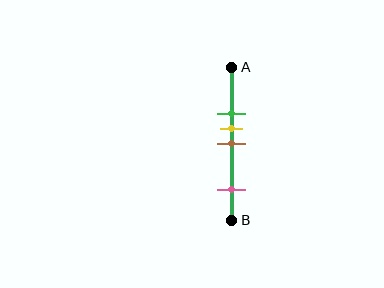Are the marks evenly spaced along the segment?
No, the marks are not evenly spaced.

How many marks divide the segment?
There are 4 marks dividing the segment.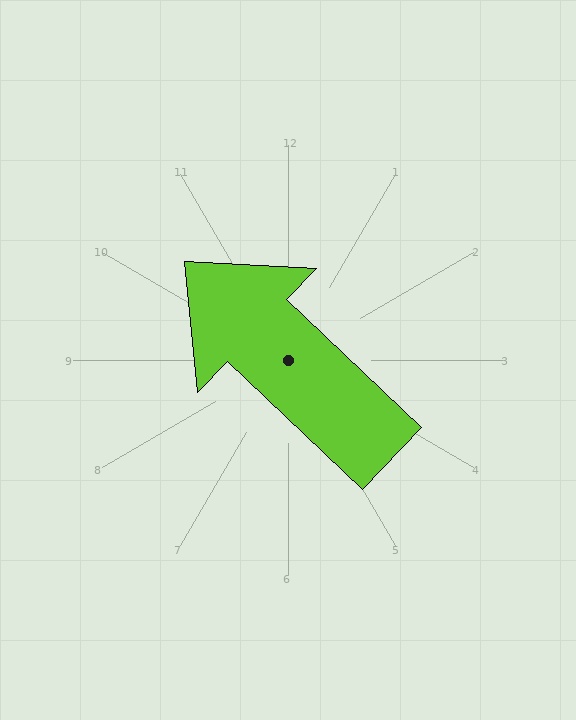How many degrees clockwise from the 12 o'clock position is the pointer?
Approximately 314 degrees.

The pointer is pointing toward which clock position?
Roughly 10 o'clock.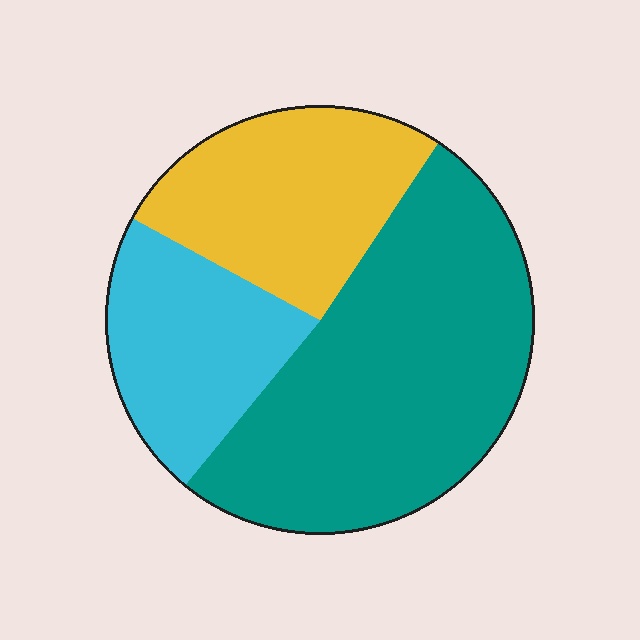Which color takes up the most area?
Teal, at roughly 50%.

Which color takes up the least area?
Cyan, at roughly 20%.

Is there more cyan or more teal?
Teal.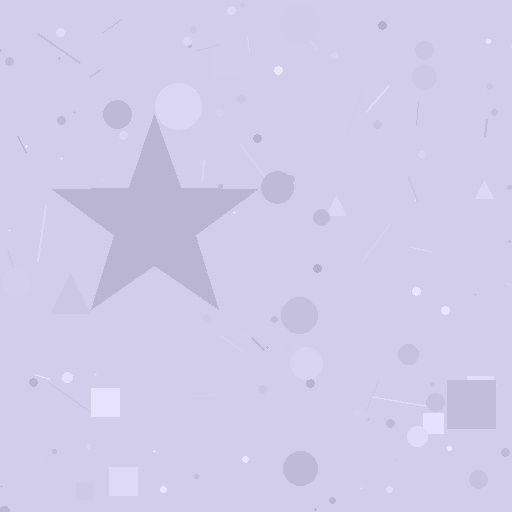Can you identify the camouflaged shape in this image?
The camouflaged shape is a star.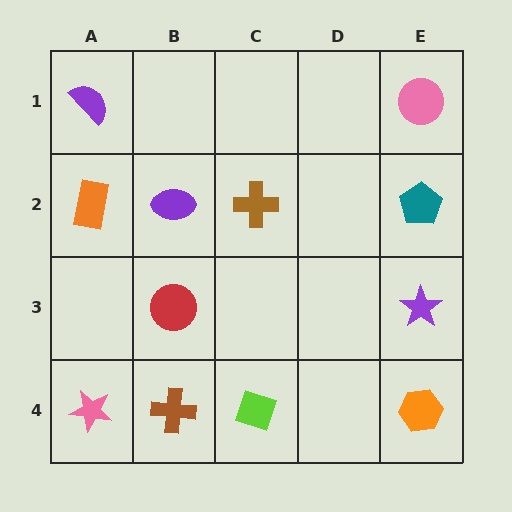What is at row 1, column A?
A purple semicircle.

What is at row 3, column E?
A purple star.